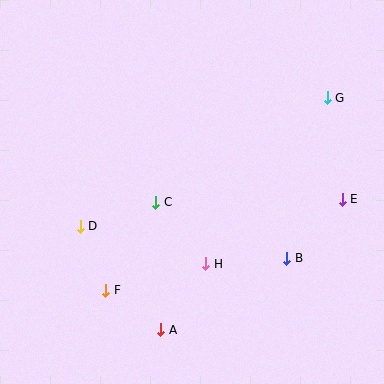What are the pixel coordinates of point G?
Point G is at (327, 98).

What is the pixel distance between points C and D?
The distance between C and D is 79 pixels.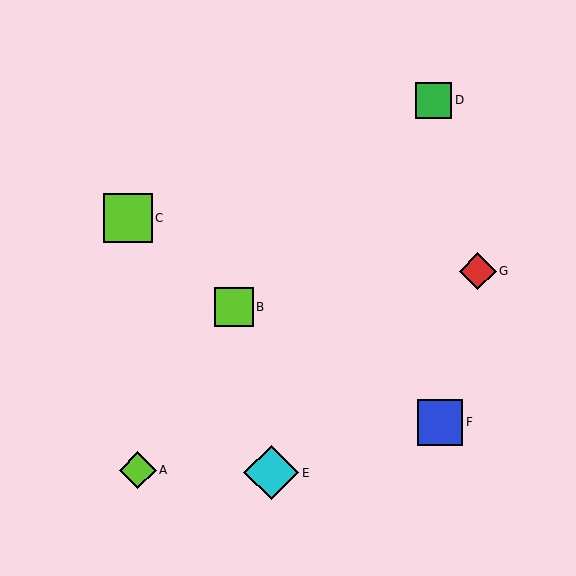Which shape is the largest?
The cyan diamond (labeled E) is the largest.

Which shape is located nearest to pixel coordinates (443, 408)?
The blue square (labeled F) at (440, 422) is nearest to that location.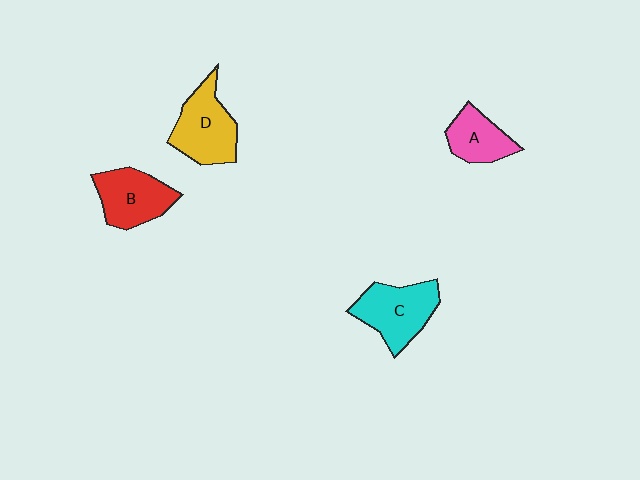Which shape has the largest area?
Shape C (cyan).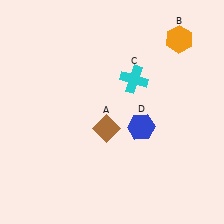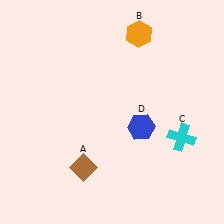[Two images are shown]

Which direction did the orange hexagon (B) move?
The orange hexagon (B) moved left.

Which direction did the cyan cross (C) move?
The cyan cross (C) moved down.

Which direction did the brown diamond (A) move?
The brown diamond (A) moved down.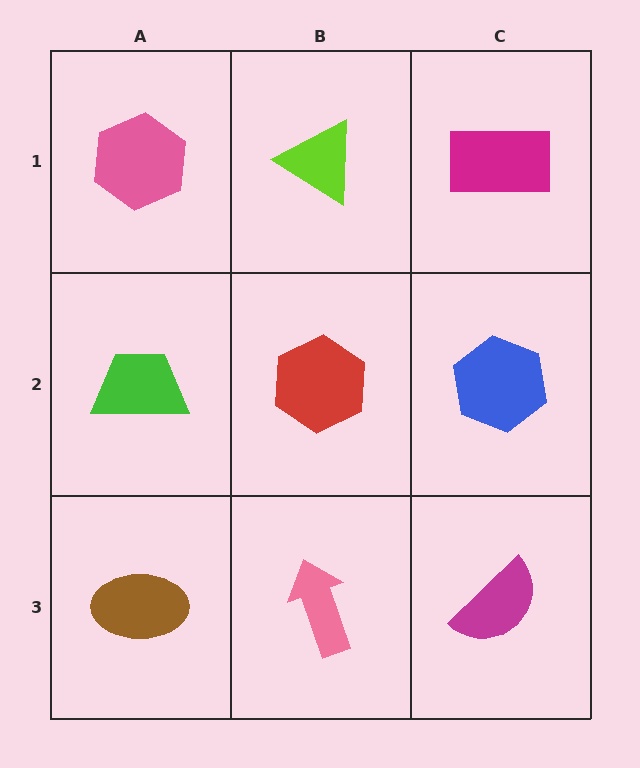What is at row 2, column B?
A red hexagon.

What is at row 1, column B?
A lime triangle.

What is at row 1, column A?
A pink hexagon.